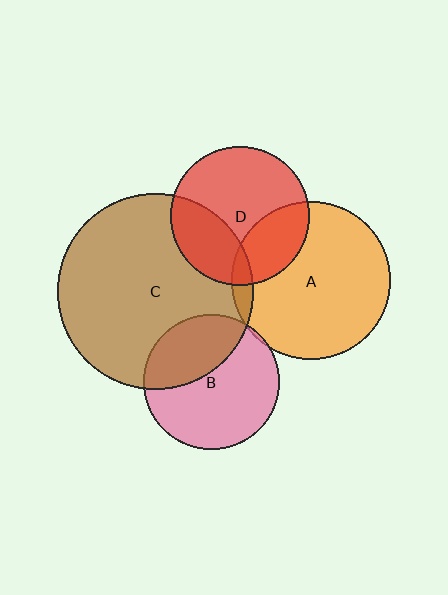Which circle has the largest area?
Circle C (brown).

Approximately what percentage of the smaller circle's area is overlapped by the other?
Approximately 5%.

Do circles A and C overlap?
Yes.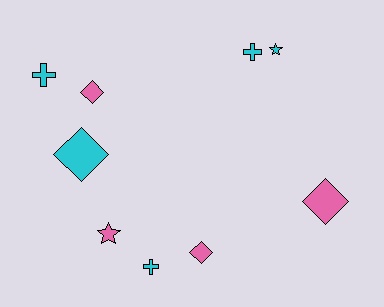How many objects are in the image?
There are 9 objects.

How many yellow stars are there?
There are no yellow stars.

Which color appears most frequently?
Cyan, with 5 objects.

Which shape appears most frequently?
Diamond, with 4 objects.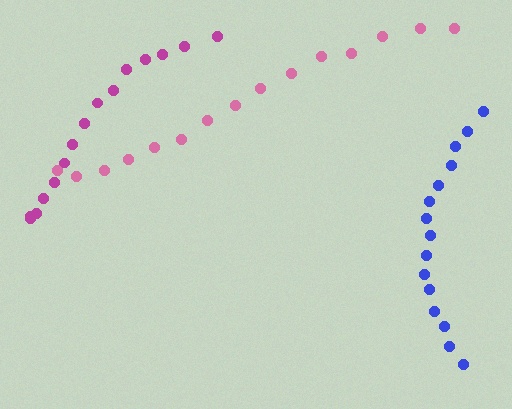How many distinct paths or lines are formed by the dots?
There are 3 distinct paths.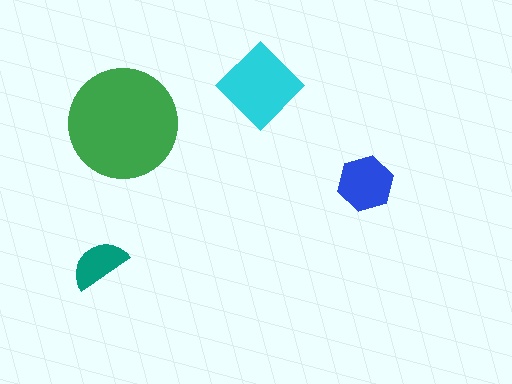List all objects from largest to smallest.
The green circle, the cyan diamond, the blue hexagon, the teal semicircle.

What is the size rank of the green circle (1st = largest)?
1st.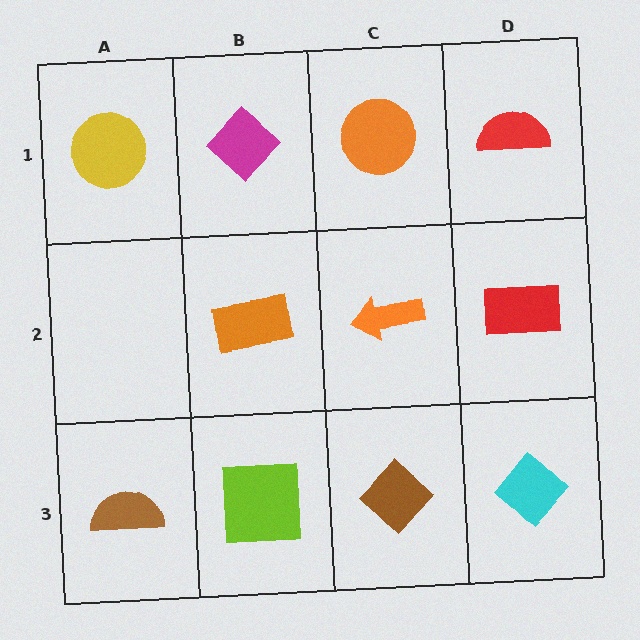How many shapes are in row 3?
4 shapes.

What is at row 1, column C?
An orange circle.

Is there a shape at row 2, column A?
No, that cell is empty.